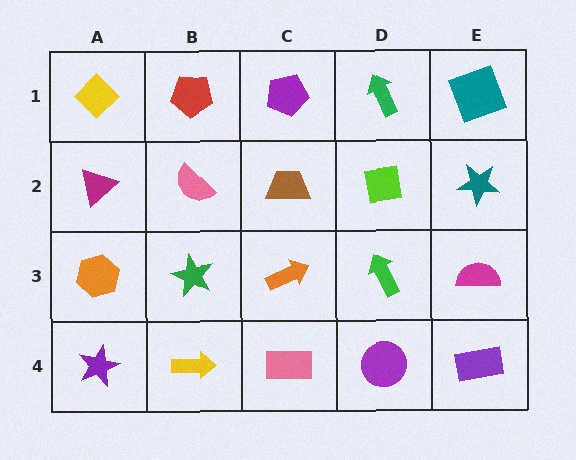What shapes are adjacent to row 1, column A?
A magenta triangle (row 2, column A), a red pentagon (row 1, column B).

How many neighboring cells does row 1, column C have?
3.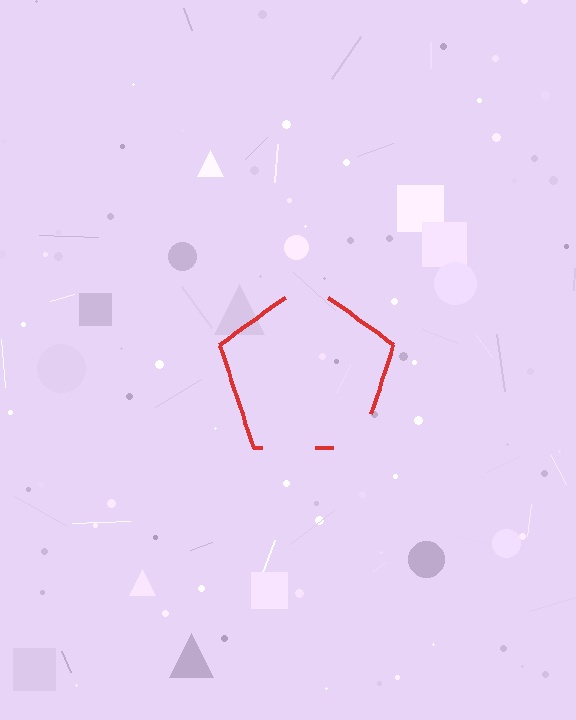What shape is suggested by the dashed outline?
The dashed outline suggests a pentagon.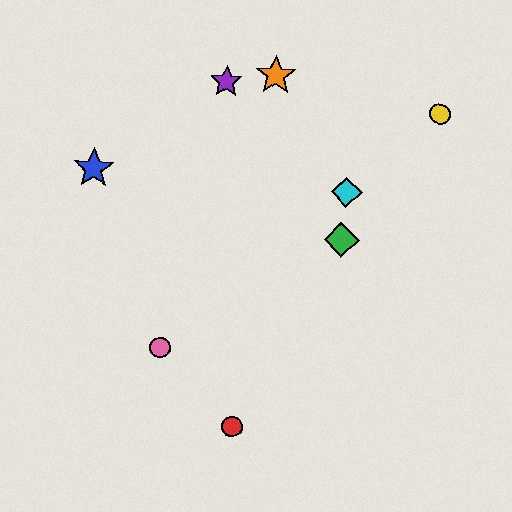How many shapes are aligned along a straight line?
3 shapes (the yellow circle, the cyan diamond, the pink circle) are aligned along a straight line.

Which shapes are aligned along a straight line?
The yellow circle, the cyan diamond, the pink circle are aligned along a straight line.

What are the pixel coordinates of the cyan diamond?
The cyan diamond is at (347, 192).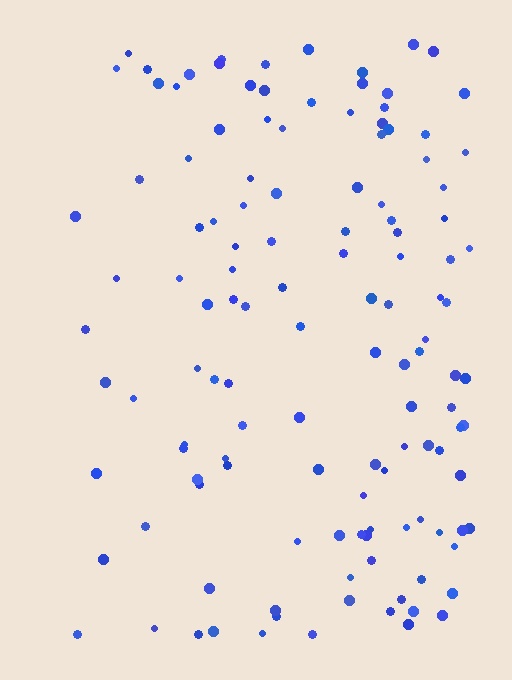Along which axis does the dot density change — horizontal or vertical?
Horizontal.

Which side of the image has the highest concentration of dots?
The right.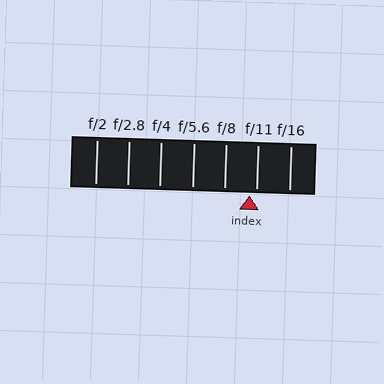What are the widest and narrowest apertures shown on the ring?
The widest aperture shown is f/2 and the narrowest is f/16.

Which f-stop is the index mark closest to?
The index mark is closest to f/11.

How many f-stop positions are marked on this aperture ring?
There are 7 f-stop positions marked.